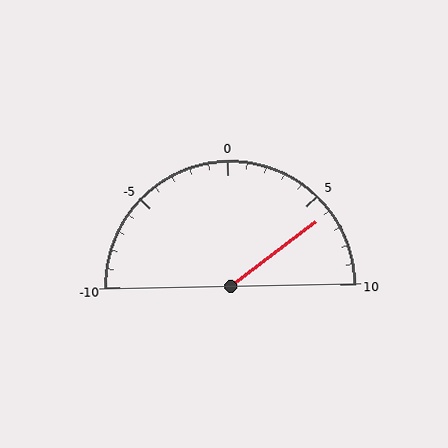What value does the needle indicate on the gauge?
The needle indicates approximately 6.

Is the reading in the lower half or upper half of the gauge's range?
The reading is in the upper half of the range (-10 to 10).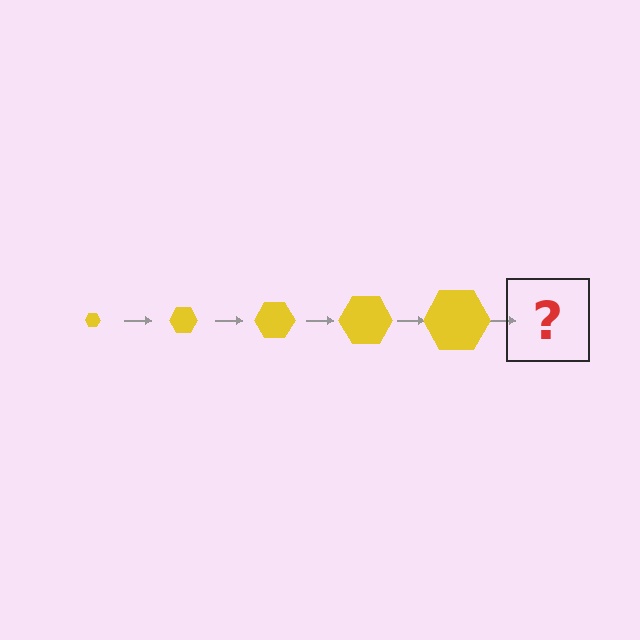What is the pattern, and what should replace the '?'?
The pattern is that the hexagon gets progressively larger each step. The '?' should be a yellow hexagon, larger than the previous one.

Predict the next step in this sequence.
The next step is a yellow hexagon, larger than the previous one.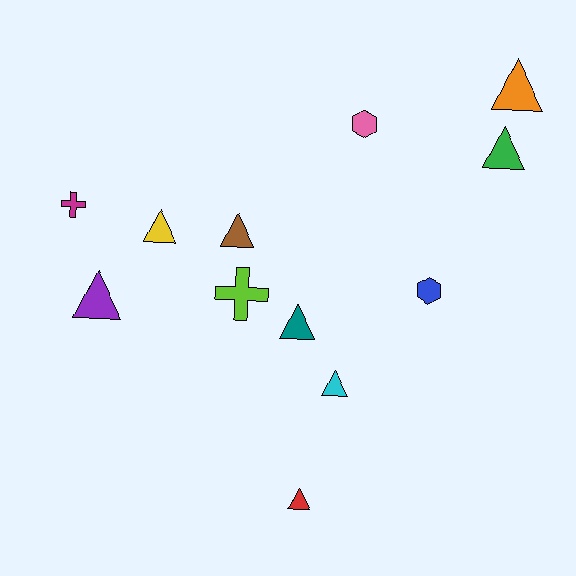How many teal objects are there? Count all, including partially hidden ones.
There is 1 teal object.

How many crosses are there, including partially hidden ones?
There are 2 crosses.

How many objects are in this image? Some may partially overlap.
There are 12 objects.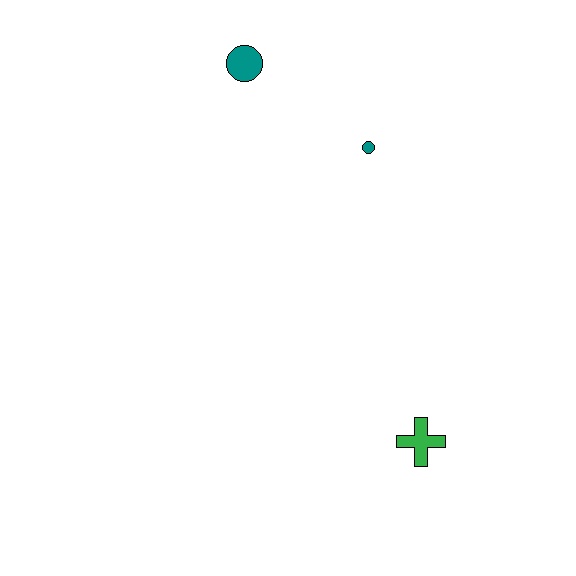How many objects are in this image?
There are 3 objects.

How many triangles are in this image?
There are no triangles.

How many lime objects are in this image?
There are no lime objects.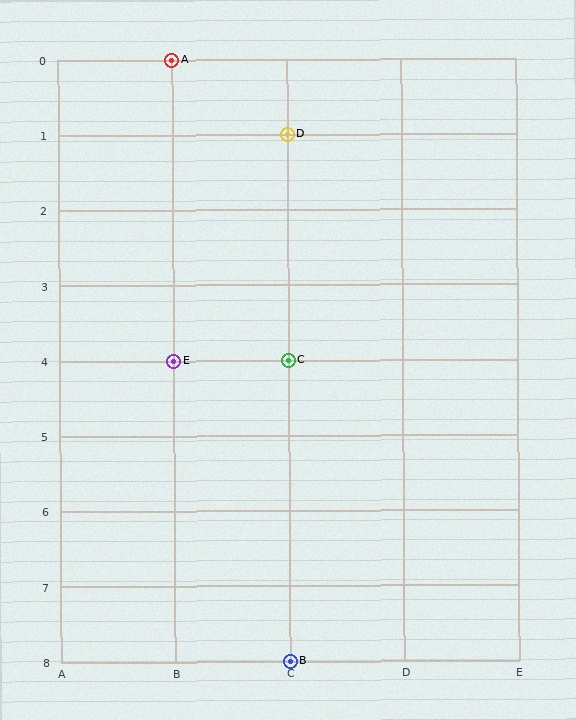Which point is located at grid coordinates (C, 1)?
Point D is at (C, 1).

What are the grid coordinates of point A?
Point A is at grid coordinates (B, 0).